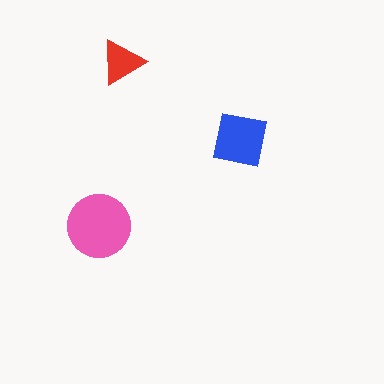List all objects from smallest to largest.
The red triangle, the blue square, the pink circle.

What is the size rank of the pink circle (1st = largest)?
1st.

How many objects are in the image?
There are 3 objects in the image.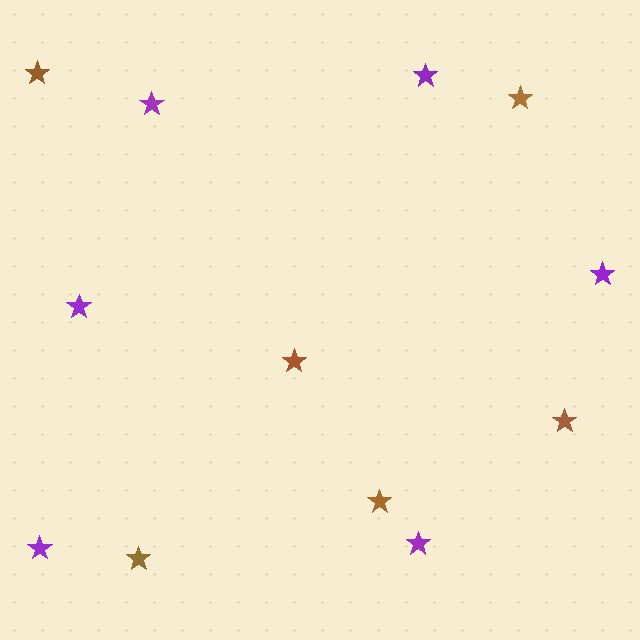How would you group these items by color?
There are 2 groups: one group of purple stars (6) and one group of brown stars (6).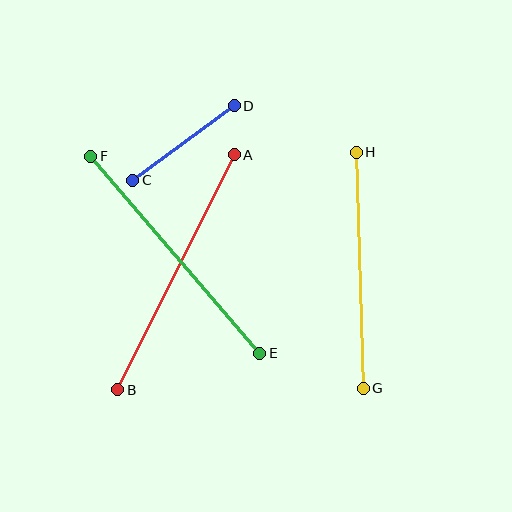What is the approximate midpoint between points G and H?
The midpoint is at approximately (360, 270) pixels.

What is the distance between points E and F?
The distance is approximately 260 pixels.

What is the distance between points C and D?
The distance is approximately 126 pixels.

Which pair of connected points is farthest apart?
Points A and B are farthest apart.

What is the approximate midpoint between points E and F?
The midpoint is at approximately (175, 255) pixels.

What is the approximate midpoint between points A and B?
The midpoint is at approximately (176, 272) pixels.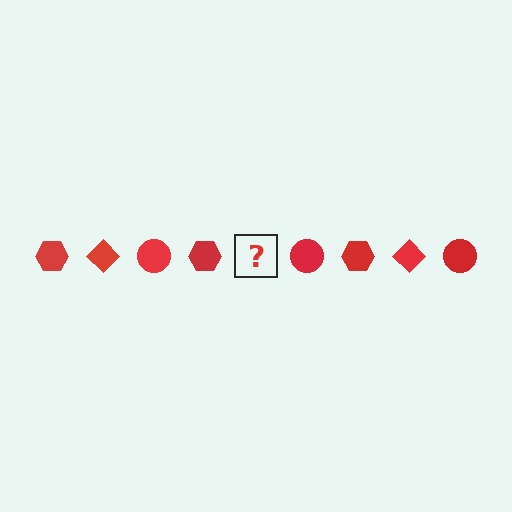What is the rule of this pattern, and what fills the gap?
The rule is that the pattern cycles through hexagon, diamond, circle shapes in red. The gap should be filled with a red diamond.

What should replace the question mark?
The question mark should be replaced with a red diamond.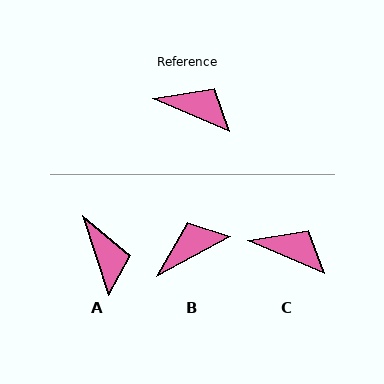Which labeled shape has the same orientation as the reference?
C.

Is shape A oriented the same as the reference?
No, it is off by about 49 degrees.